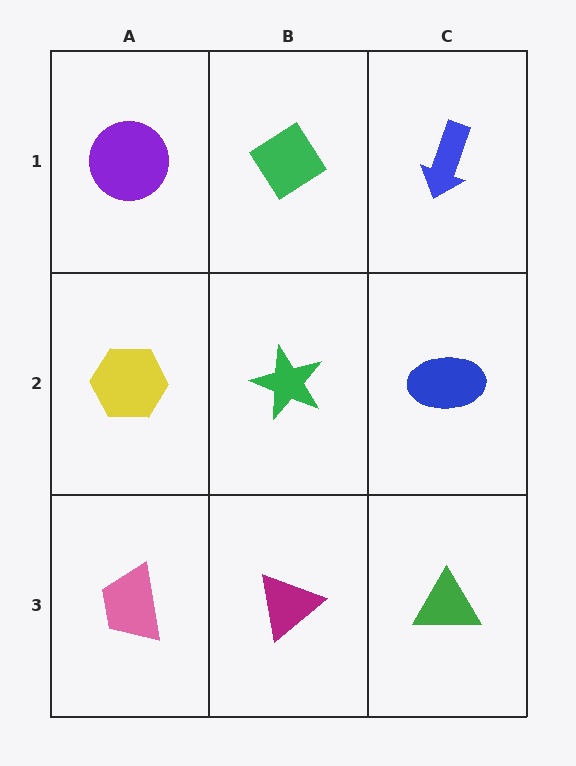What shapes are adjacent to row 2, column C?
A blue arrow (row 1, column C), a green triangle (row 3, column C), a green star (row 2, column B).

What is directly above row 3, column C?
A blue ellipse.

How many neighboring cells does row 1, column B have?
3.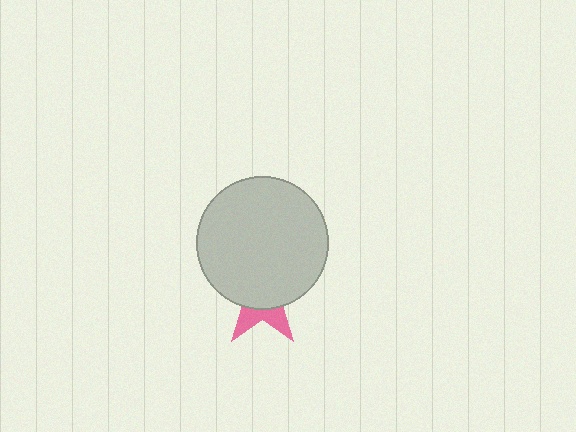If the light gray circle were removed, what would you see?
You would see the complete pink star.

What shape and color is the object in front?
The object in front is a light gray circle.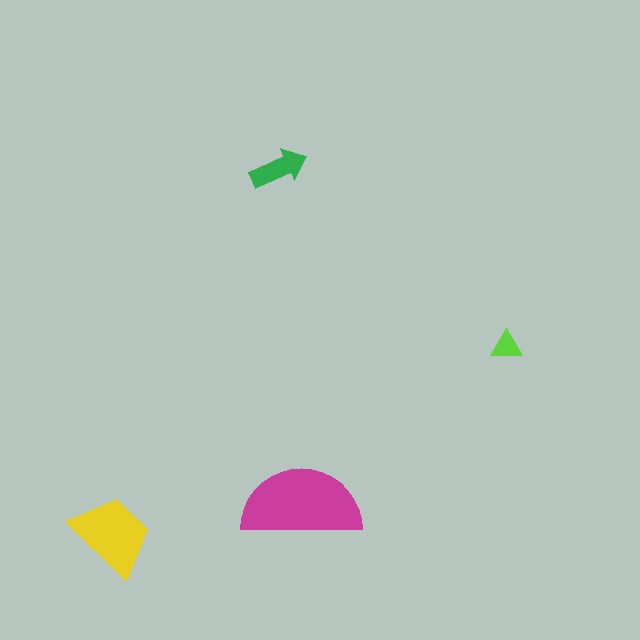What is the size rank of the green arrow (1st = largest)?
3rd.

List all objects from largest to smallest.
The magenta semicircle, the yellow trapezoid, the green arrow, the lime triangle.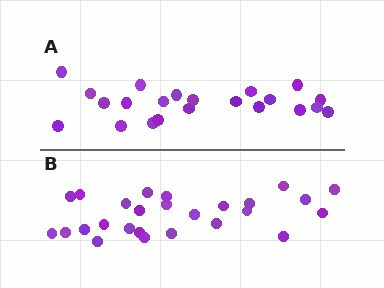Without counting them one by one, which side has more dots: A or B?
Region B (the bottom region) has more dots.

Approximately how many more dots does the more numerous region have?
Region B has about 4 more dots than region A.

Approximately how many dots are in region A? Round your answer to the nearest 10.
About 20 dots. (The exact count is 22, which rounds to 20.)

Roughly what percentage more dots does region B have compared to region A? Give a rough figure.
About 20% more.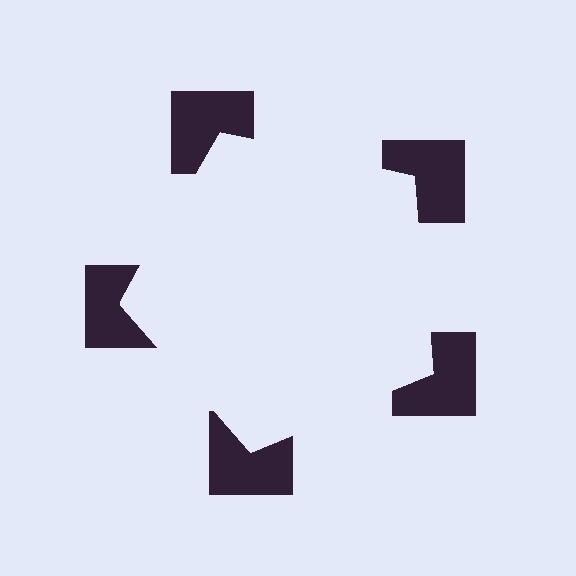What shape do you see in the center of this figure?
An illusory pentagon — its edges are inferred from the aligned wedge cuts in the notched squares, not physically drawn.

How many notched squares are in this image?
There are 5 — one at each vertex of the illusory pentagon.